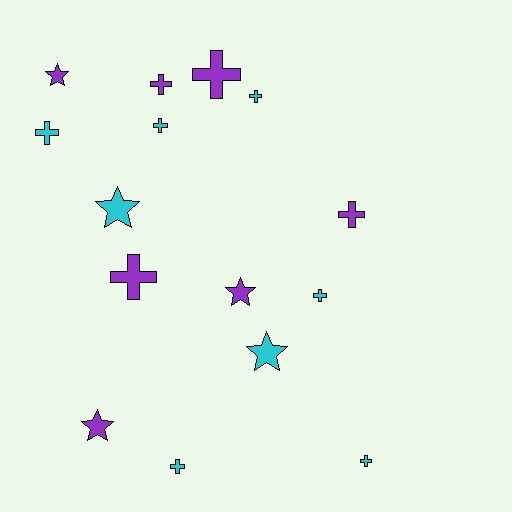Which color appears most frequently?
Cyan, with 8 objects.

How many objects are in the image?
There are 15 objects.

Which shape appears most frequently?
Cross, with 10 objects.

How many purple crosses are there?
There are 4 purple crosses.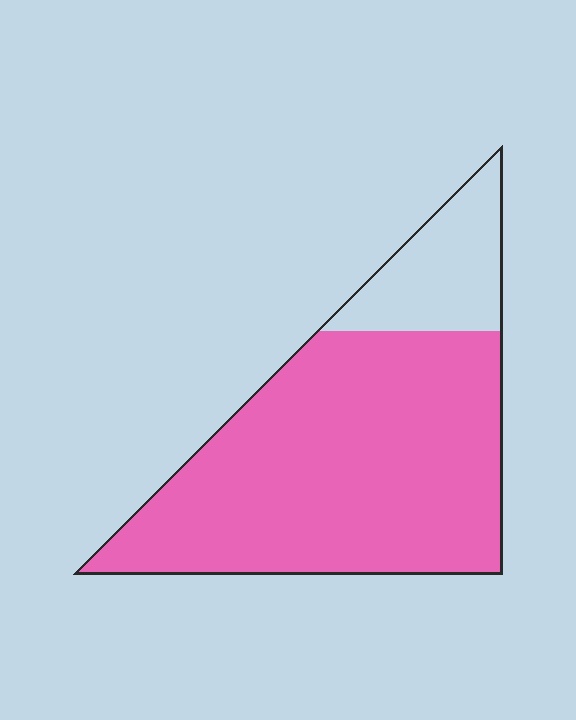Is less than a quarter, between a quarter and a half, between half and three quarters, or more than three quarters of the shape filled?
More than three quarters.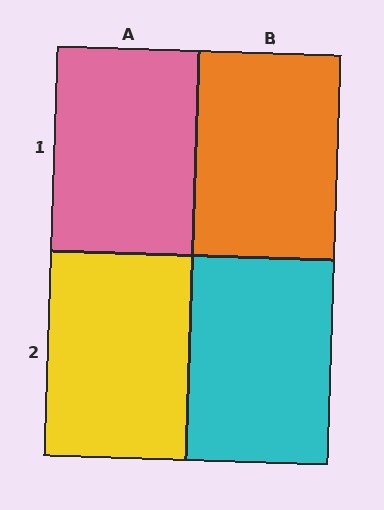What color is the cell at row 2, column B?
Cyan.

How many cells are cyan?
1 cell is cyan.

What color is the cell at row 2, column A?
Yellow.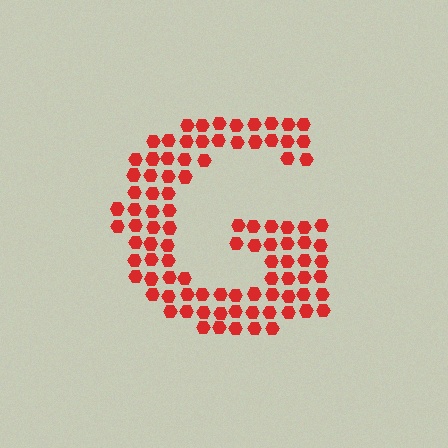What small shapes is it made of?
It is made of small hexagons.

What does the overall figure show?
The overall figure shows the letter G.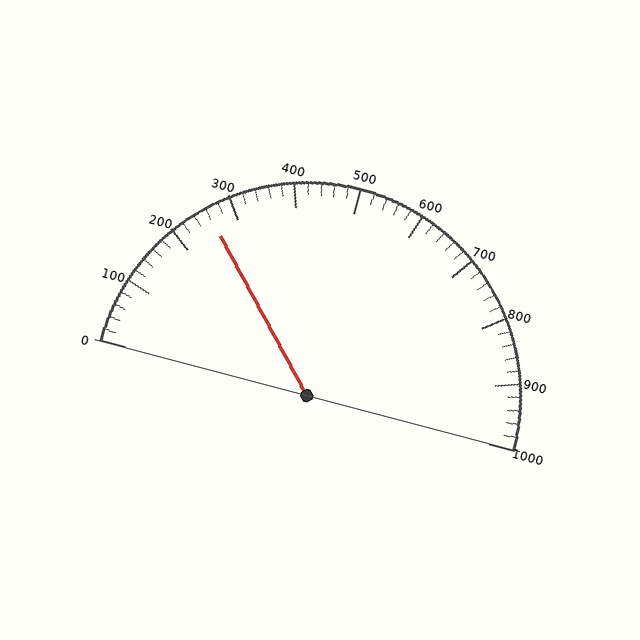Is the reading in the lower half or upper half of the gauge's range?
The reading is in the lower half of the range (0 to 1000).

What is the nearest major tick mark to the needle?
The nearest major tick mark is 300.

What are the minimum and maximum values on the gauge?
The gauge ranges from 0 to 1000.